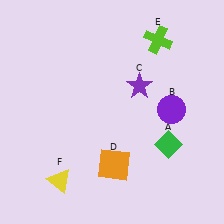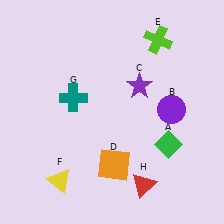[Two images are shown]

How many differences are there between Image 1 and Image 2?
There are 2 differences between the two images.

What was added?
A teal cross (G), a red triangle (H) were added in Image 2.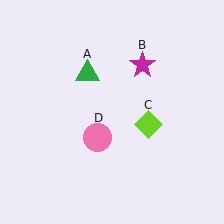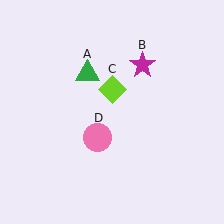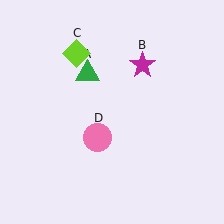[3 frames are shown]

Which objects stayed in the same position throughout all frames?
Green triangle (object A) and magenta star (object B) and pink circle (object D) remained stationary.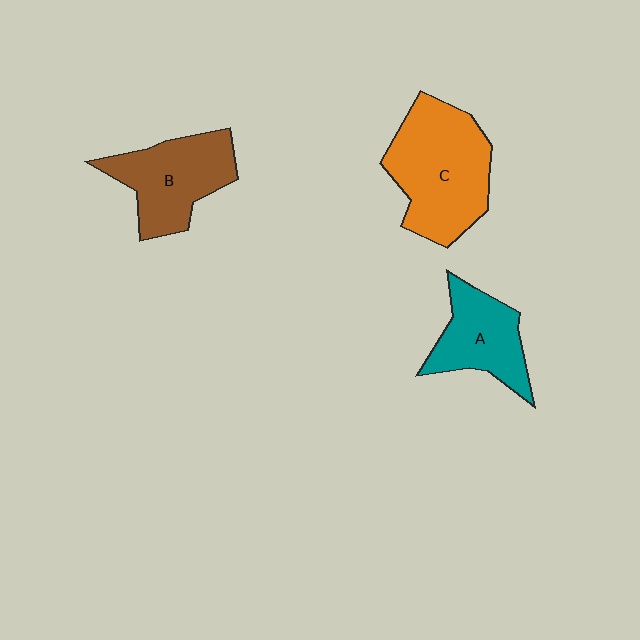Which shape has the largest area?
Shape C (orange).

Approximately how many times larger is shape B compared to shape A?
Approximately 1.2 times.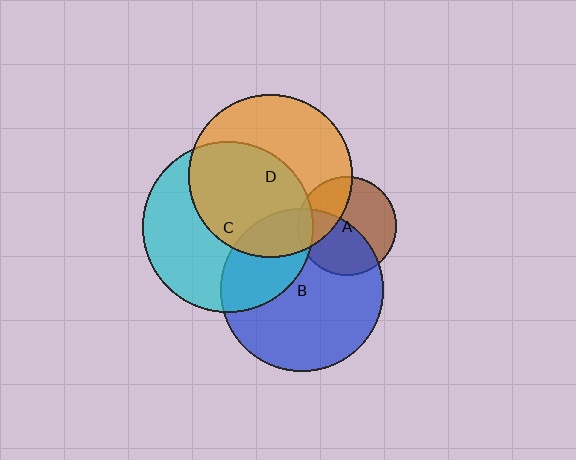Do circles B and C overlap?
Yes.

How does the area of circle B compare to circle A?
Approximately 2.7 times.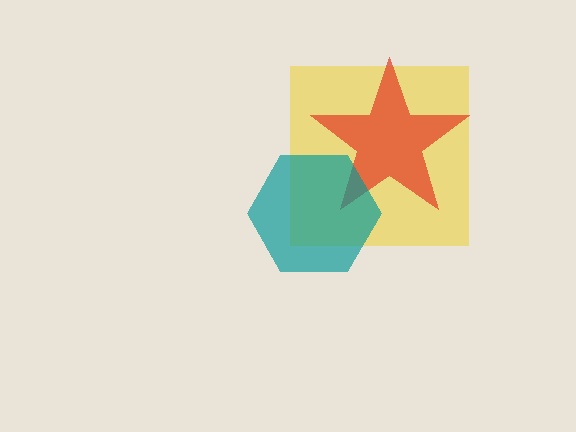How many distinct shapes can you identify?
There are 3 distinct shapes: a yellow square, a red star, a teal hexagon.